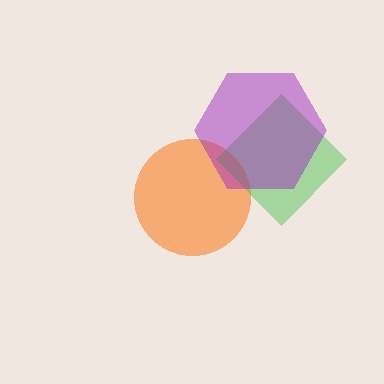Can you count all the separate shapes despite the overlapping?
Yes, there are 3 separate shapes.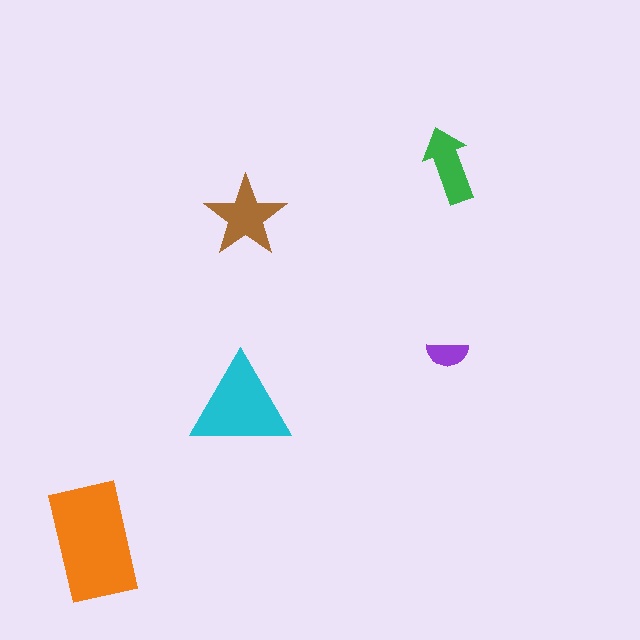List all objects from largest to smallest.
The orange rectangle, the cyan triangle, the brown star, the green arrow, the purple semicircle.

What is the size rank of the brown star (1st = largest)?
3rd.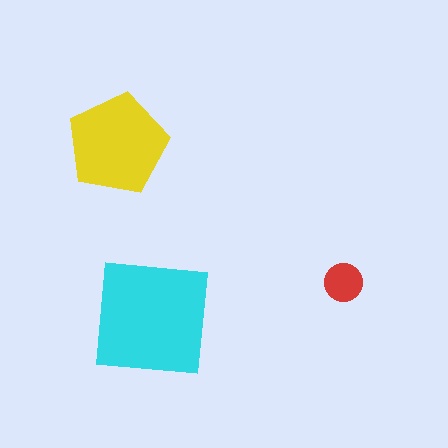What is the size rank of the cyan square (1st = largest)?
1st.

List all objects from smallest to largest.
The red circle, the yellow pentagon, the cyan square.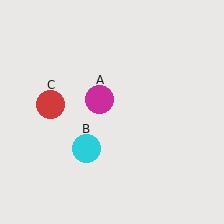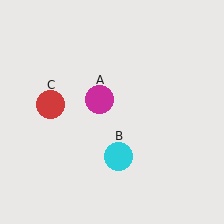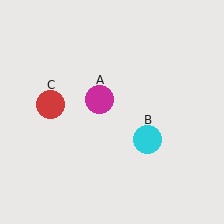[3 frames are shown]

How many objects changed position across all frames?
1 object changed position: cyan circle (object B).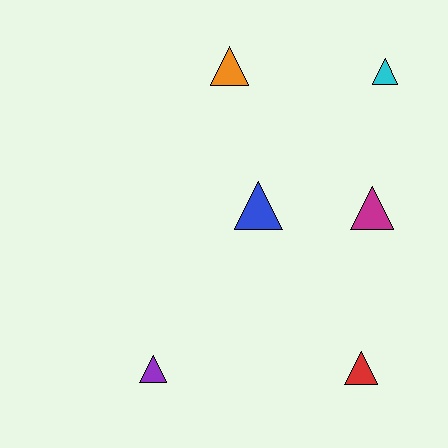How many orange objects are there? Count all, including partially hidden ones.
There is 1 orange object.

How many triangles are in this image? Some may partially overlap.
There are 6 triangles.